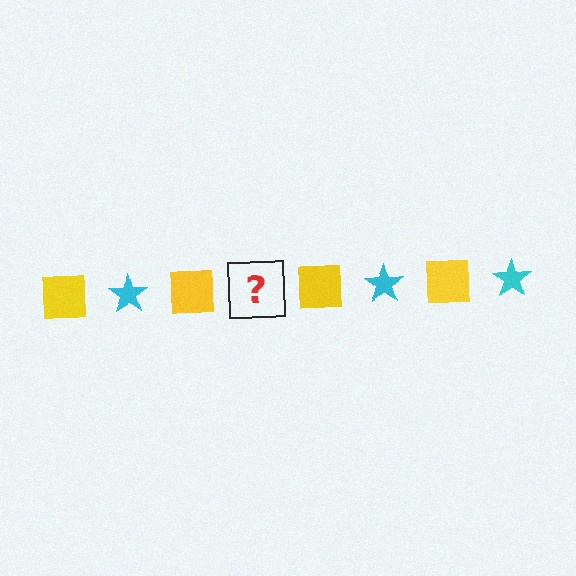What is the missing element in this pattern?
The missing element is a cyan star.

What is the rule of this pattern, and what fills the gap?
The rule is that the pattern alternates between yellow square and cyan star. The gap should be filled with a cyan star.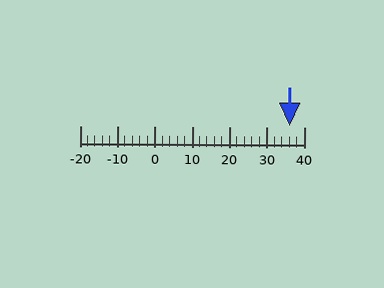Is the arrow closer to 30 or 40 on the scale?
The arrow is closer to 40.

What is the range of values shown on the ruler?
The ruler shows values from -20 to 40.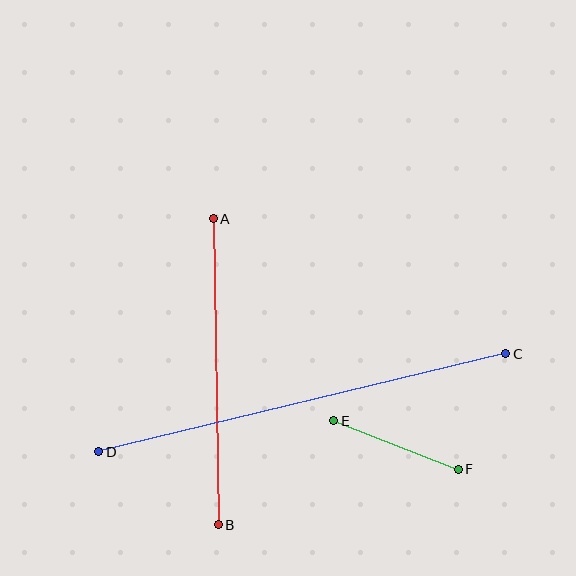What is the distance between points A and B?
The distance is approximately 306 pixels.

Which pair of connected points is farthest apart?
Points C and D are farthest apart.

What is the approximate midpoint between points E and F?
The midpoint is at approximately (396, 445) pixels.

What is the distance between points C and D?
The distance is approximately 419 pixels.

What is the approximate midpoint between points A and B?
The midpoint is at approximately (216, 372) pixels.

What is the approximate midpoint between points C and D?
The midpoint is at approximately (302, 403) pixels.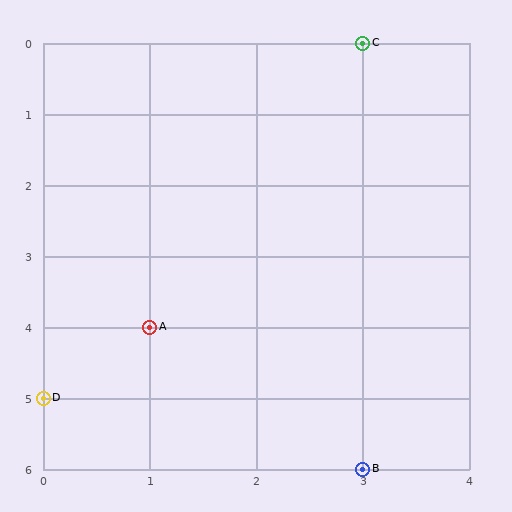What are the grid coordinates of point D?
Point D is at grid coordinates (0, 5).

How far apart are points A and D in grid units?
Points A and D are 1 column and 1 row apart (about 1.4 grid units diagonally).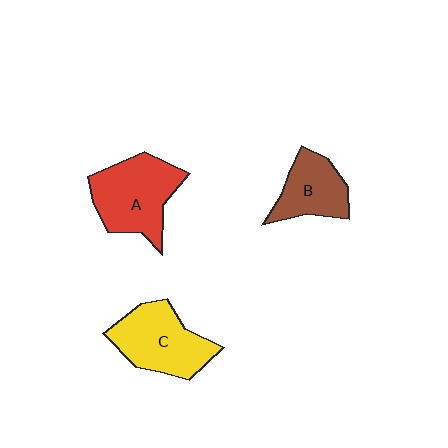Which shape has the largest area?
Shape A (red).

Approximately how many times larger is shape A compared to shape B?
Approximately 1.5 times.